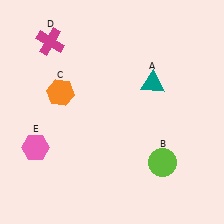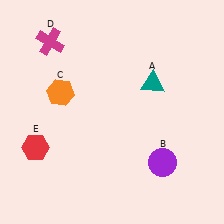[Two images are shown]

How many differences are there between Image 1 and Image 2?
There are 2 differences between the two images.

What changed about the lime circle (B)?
In Image 1, B is lime. In Image 2, it changed to purple.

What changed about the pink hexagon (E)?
In Image 1, E is pink. In Image 2, it changed to red.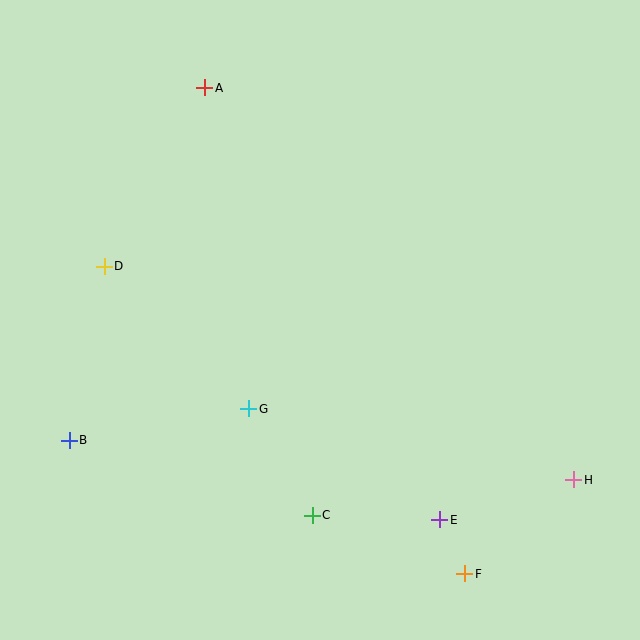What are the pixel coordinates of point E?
Point E is at (440, 520).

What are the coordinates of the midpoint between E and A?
The midpoint between E and A is at (322, 304).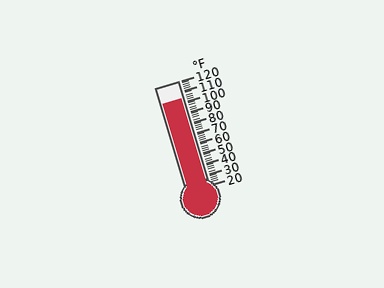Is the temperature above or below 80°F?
The temperature is above 80°F.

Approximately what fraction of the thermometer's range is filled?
The thermometer is filled to approximately 85% of its range.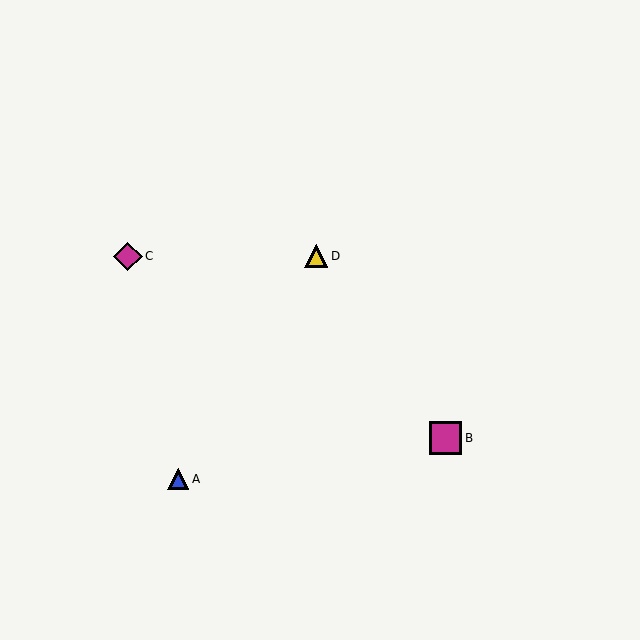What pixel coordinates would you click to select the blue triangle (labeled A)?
Click at (178, 479) to select the blue triangle A.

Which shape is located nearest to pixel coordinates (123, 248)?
The magenta diamond (labeled C) at (128, 256) is nearest to that location.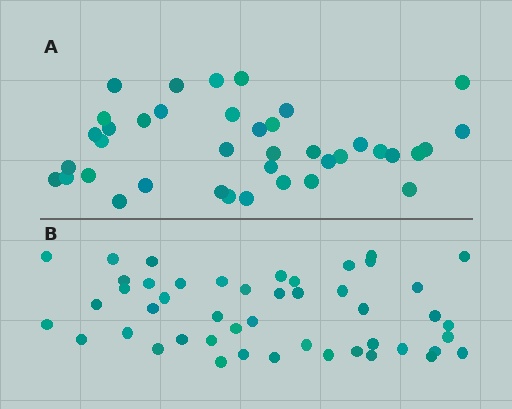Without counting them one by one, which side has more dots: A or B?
Region B (the bottom region) has more dots.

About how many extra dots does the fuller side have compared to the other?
Region B has roughly 8 or so more dots than region A.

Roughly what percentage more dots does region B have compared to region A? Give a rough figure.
About 20% more.